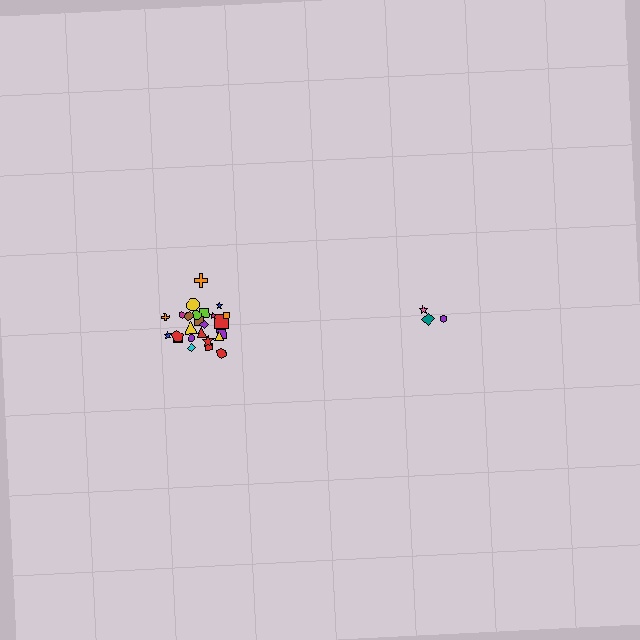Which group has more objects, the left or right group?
The left group.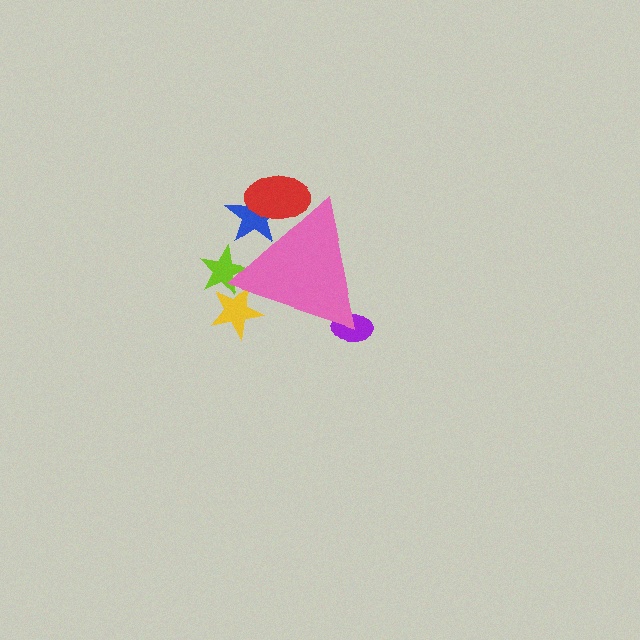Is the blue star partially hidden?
Yes, the blue star is partially hidden behind the pink triangle.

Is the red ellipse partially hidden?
Yes, the red ellipse is partially hidden behind the pink triangle.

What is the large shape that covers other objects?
A pink triangle.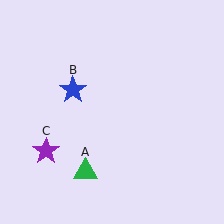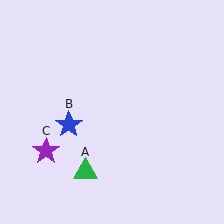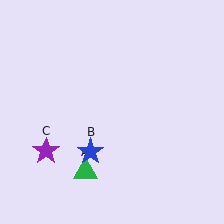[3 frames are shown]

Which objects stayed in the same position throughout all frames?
Green triangle (object A) and purple star (object C) remained stationary.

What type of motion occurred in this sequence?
The blue star (object B) rotated counterclockwise around the center of the scene.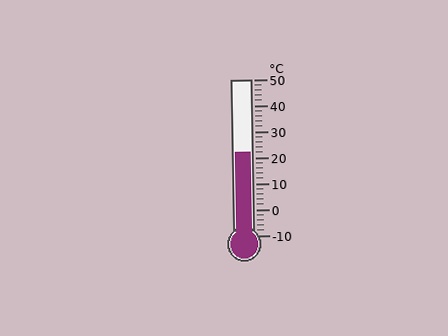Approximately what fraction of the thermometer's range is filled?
The thermometer is filled to approximately 55% of its range.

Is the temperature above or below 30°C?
The temperature is below 30°C.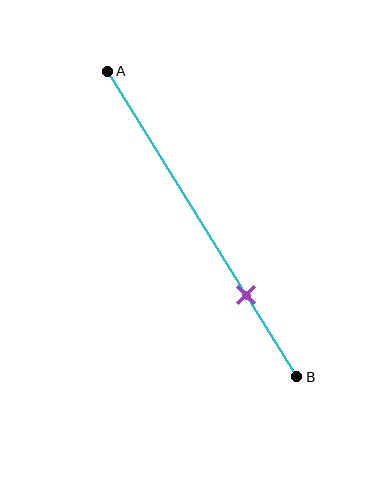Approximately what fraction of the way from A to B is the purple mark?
The purple mark is approximately 75% of the way from A to B.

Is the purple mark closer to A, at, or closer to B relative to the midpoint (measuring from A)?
The purple mark is closer to point B than the midpoint of segment AB.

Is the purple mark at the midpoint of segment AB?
No, the mark is at about 75% from A, not at the 50% midpoint.